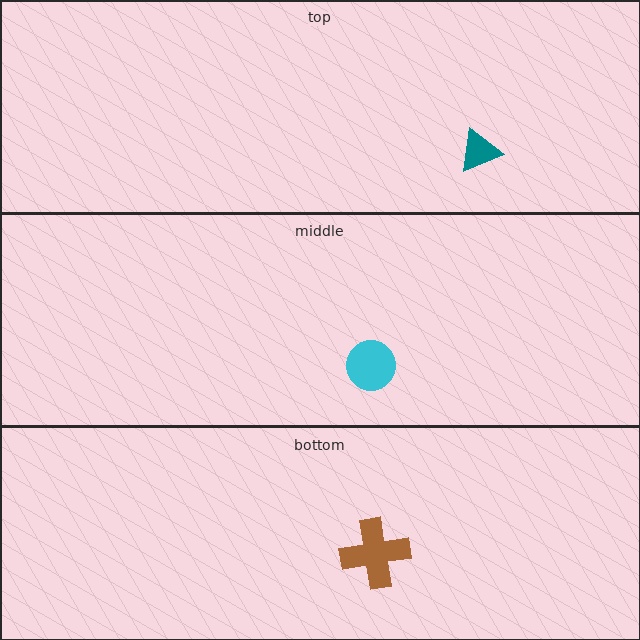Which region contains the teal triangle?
The top region.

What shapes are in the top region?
The teal triangle.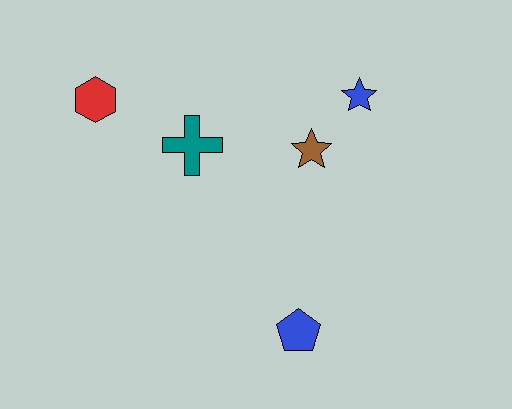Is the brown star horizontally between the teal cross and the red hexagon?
No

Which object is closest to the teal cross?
The red hexagon is closest to the teal cross.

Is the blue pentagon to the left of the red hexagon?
No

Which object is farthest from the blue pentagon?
The red hexagon is farthest from the blue pentagon.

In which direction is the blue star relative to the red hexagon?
The blue star is to the right of the red hexagon.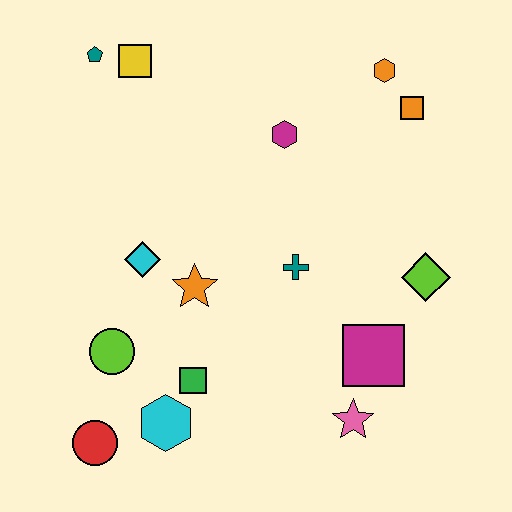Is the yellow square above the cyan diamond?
Yes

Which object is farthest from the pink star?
The teal pentagon is farthest from the pink star.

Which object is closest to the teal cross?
The orange star is closest to the teal cross.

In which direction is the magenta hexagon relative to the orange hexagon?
The magenta hexagon is to the left of the orange hexagon.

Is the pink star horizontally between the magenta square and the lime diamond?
No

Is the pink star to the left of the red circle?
No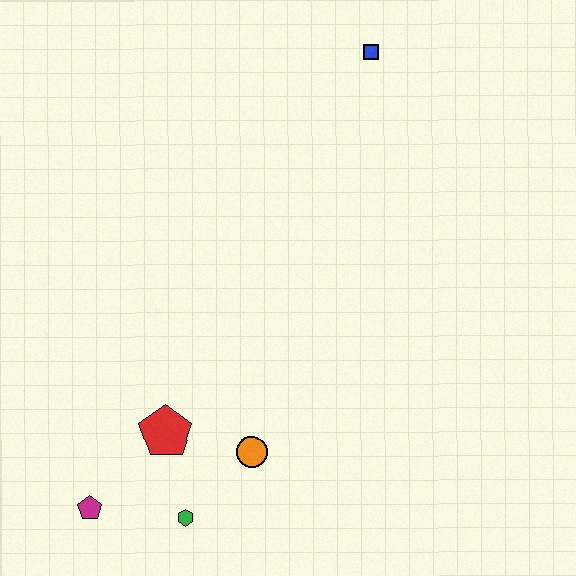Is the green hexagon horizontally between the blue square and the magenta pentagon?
Yes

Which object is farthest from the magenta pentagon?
The blue square is farthest from the magenta pentagon.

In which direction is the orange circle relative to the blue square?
The orange circle is below the blue square.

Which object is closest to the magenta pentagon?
The green hexagon is closest to the magenta pentagon.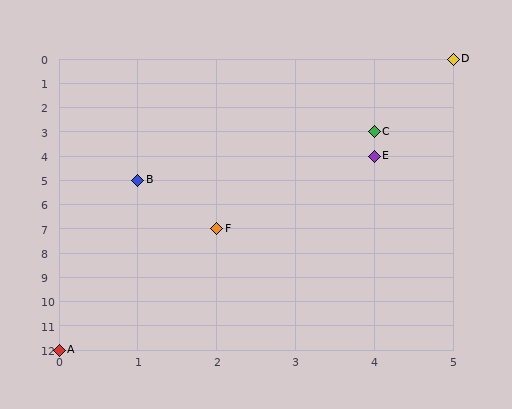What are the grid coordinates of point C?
Point C is at grid coordinates (4, 3).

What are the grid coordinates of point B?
Point B is at grid coordinates (1, 5).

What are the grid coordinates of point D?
Point D is at grid coordinates (5, 0).